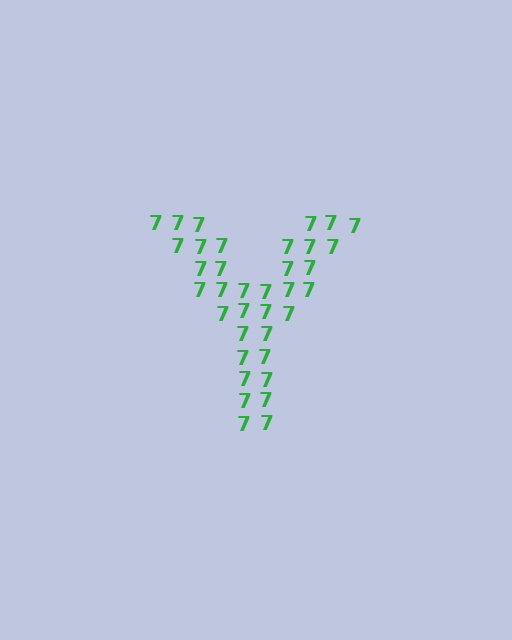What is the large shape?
The large shape is the letter Y.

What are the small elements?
The small elements are digit 7's.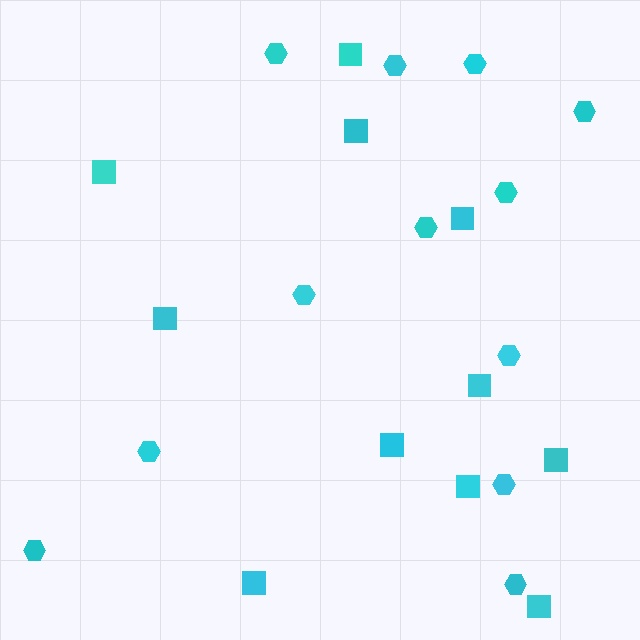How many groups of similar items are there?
There are 2 groups: one group of squares (11) and one group of hexagons (12).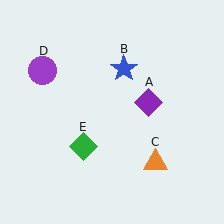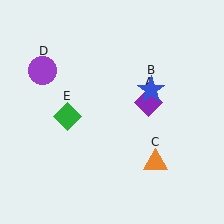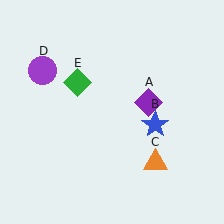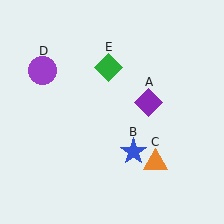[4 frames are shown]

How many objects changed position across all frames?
2 objects changed position: blue star (object B), green diamond (object E).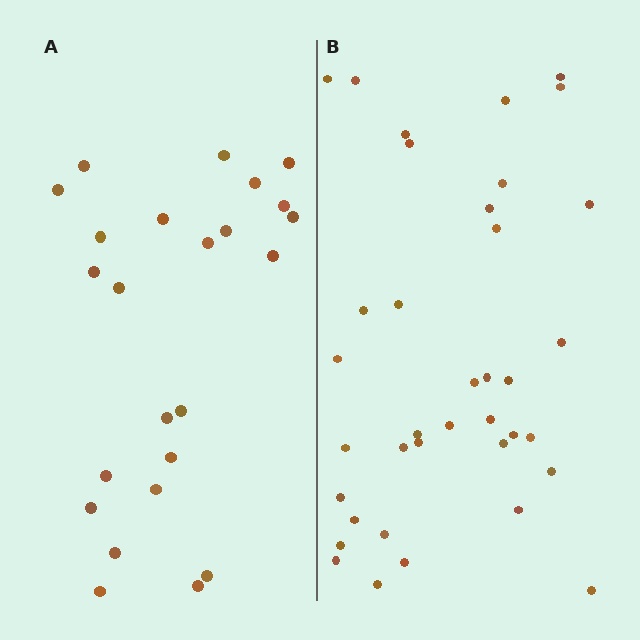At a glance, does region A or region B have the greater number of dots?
Region B (the right region) has more dots.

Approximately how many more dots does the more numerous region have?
Region B has approximately 15 more dots than region A.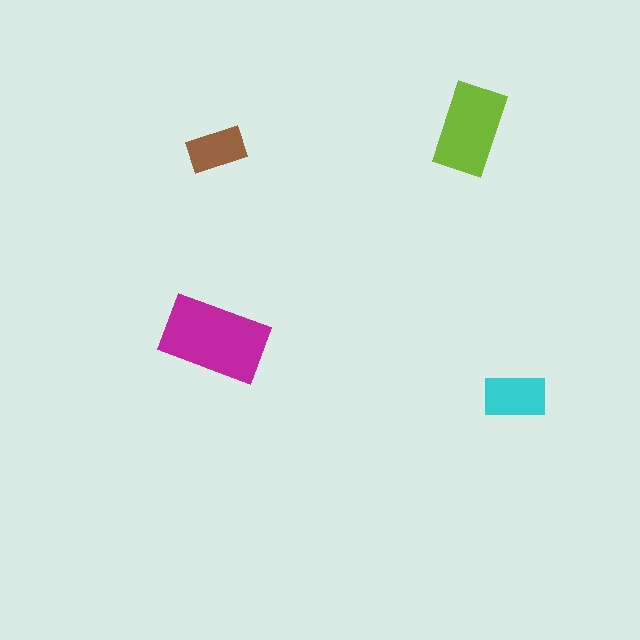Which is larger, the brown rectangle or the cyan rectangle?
The cyan one.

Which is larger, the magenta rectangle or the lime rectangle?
The magenta one.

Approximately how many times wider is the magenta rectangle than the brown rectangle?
About 2 times wider.